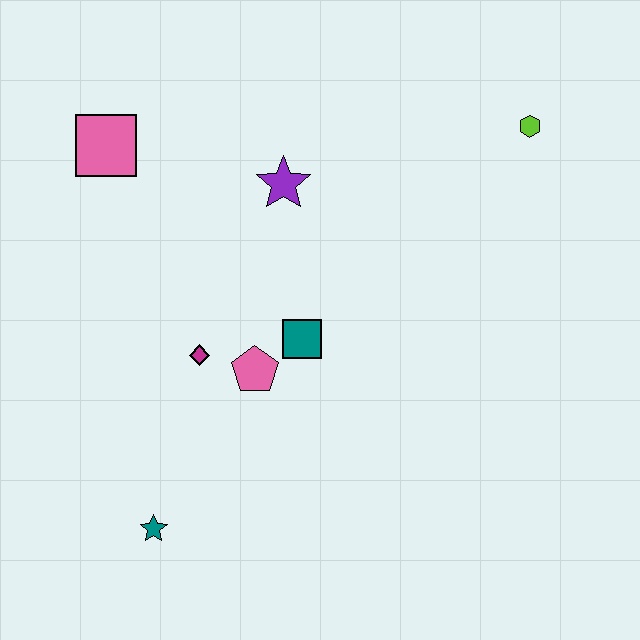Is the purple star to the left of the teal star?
No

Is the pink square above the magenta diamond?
Yes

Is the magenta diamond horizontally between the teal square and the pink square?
Yes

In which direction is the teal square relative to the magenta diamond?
The teal square is to the right of the magenta diamond.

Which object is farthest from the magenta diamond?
The lime hexagon is farthest from the magenta diamond.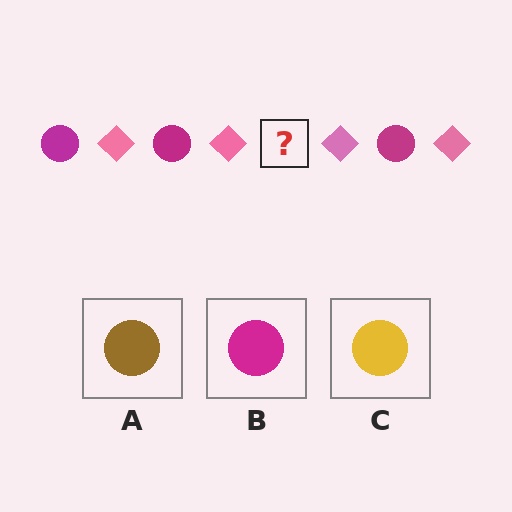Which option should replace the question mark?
Option B.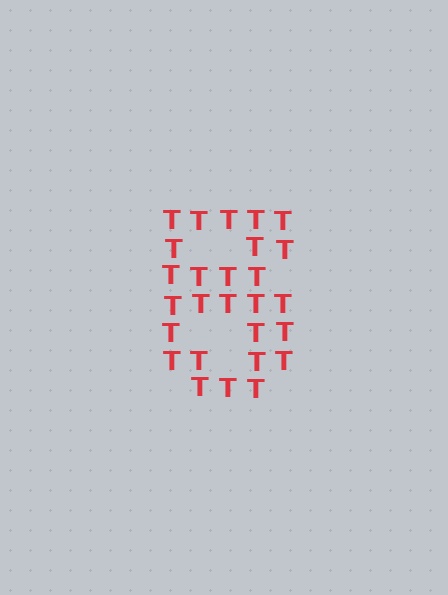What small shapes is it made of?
It is made of small letter T's.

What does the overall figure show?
The overall figure shows the digit 8.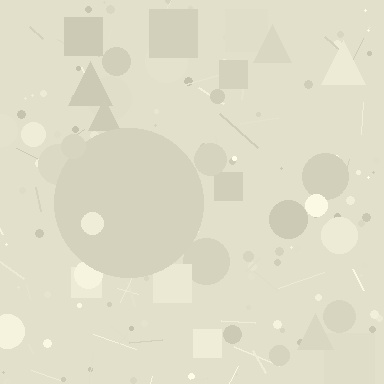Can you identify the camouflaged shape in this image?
The camouflaged shape is a circle.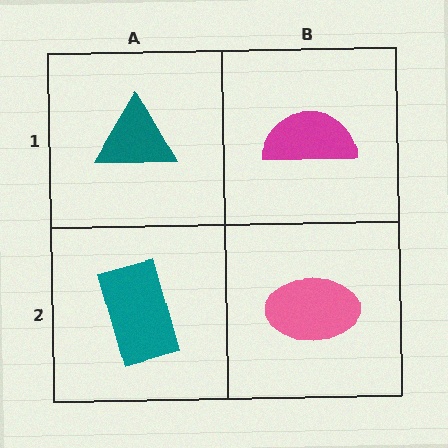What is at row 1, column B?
A magenta semicircle.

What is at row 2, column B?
A pink ellipse.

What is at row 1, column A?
A teal triangle.